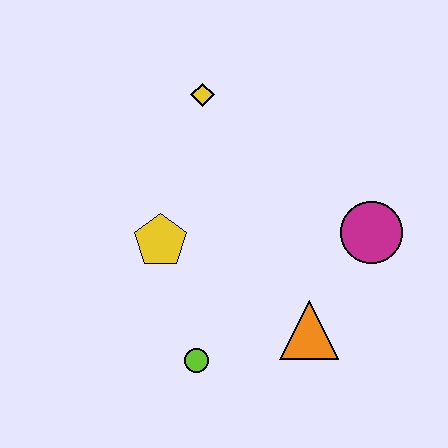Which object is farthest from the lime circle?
The yellow diamond is farthest from the lime circle.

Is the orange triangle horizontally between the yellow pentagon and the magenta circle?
Yes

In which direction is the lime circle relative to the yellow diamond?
The lime circle is below the yellow diamond.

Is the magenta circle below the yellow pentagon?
No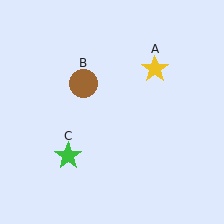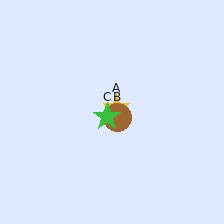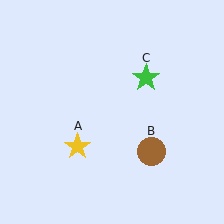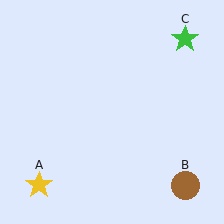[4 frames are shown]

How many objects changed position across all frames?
3 objects changed position: yellow star (object A), brown circle (object B), green star (object C).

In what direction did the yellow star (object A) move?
The yellow star (object A) moved down and to the left.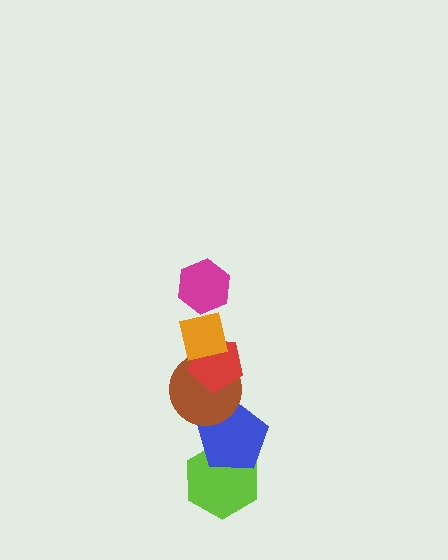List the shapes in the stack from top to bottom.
From top to bottom: the magenta hexagon, the orange square, the red pentagon, the brown circle, the blue pentagon, the lime hexagon.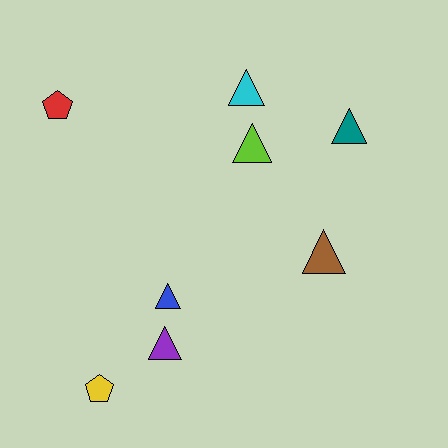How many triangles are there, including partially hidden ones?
There are 6 triangles.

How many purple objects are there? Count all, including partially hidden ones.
There is 1 purple object.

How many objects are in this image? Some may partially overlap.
There are 8 objects.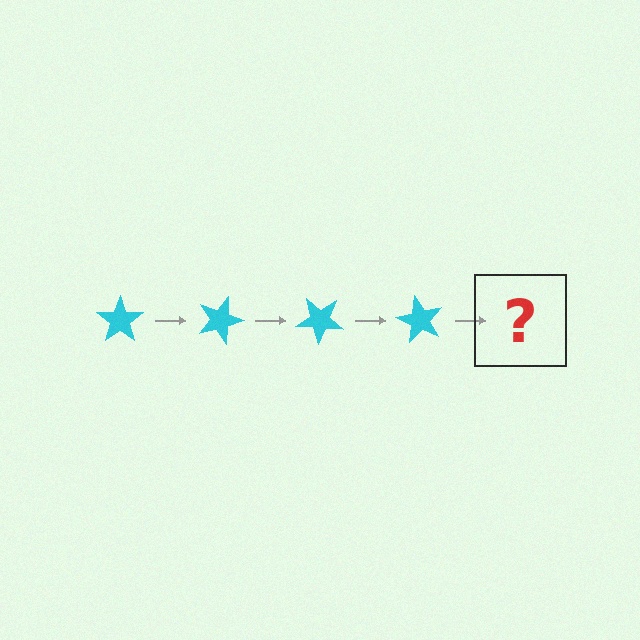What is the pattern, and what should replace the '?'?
The pattern is that the star rotates 20 degrees each step. The '?' should be a cyan star rotated 80 degrees.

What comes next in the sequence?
The next element should be a cyan star rotated 80 degrees.